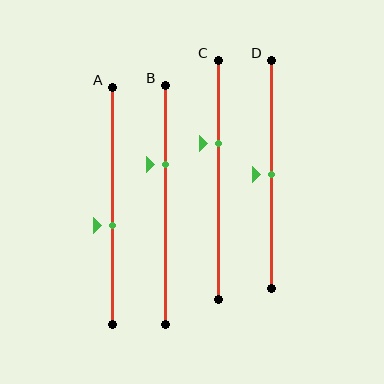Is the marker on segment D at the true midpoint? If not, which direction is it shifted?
Yes, the marker on segment D is at the true midpoint.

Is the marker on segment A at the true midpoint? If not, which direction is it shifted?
No, the marker on segment A is shifted downward by about 9% of the segment length.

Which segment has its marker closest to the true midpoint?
Segment D has its marker closest to the true midpoint.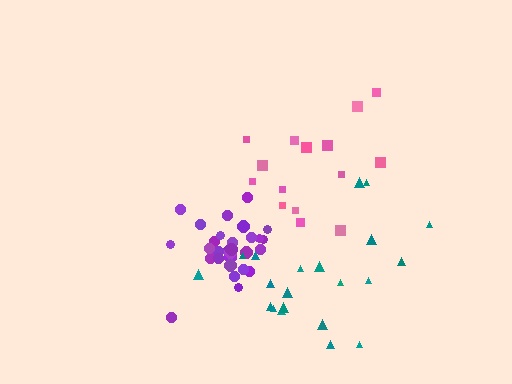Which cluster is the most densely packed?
Purple.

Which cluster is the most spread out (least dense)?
Teal.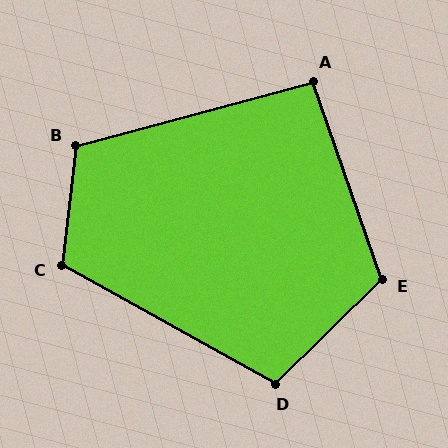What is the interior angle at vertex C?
Approximately 112 degrees (obtuse).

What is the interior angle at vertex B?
Approximately 112 degrees (obtuse).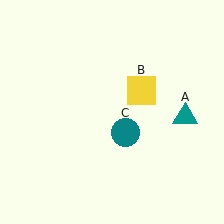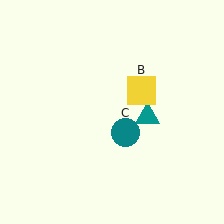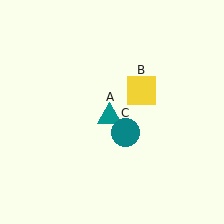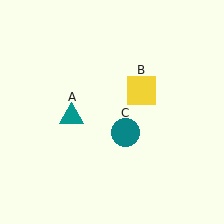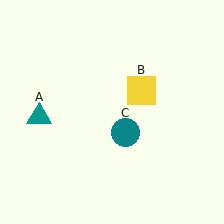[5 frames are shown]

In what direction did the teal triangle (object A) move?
The teal triangle (object A) moved left.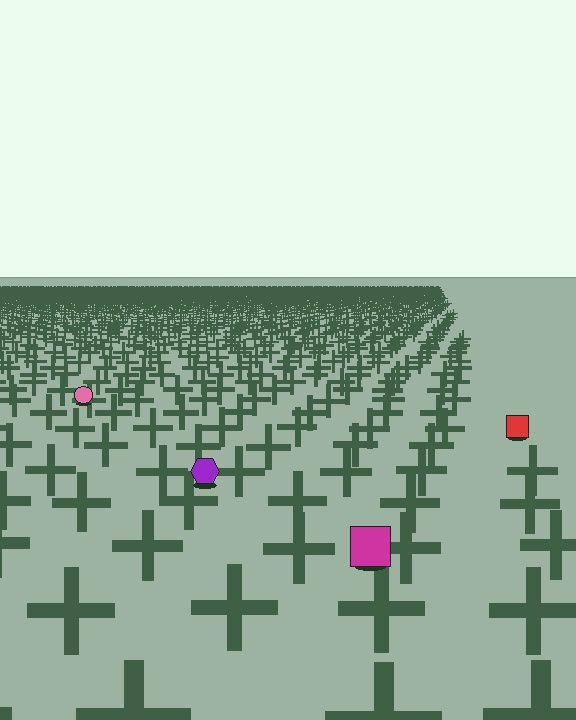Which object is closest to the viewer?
The magenta square is closest. The texture marks near it are larger and more spread out.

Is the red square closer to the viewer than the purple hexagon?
No. The purple hexagon is closer — you can tell from the texture gradient: the ground texture is coarser near it.